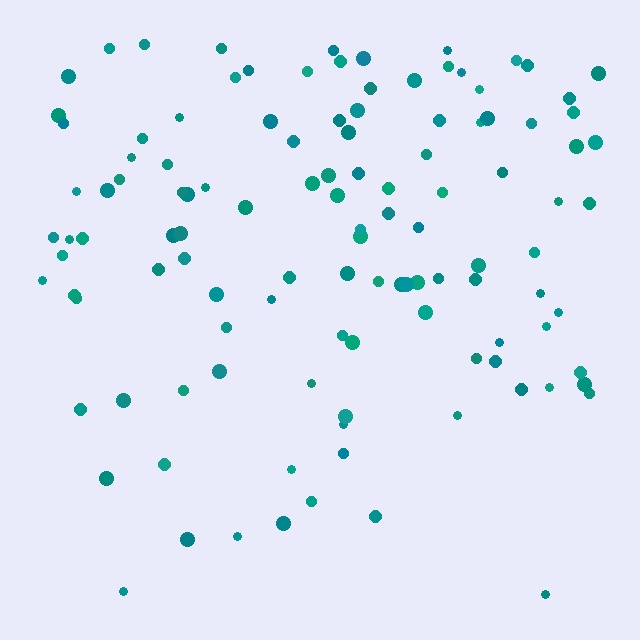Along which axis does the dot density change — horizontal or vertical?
Vertical.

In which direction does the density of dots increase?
From bottom to top, with the top side densest.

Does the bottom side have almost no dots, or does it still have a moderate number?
Still a moderate number, just noticeably fewer than the top.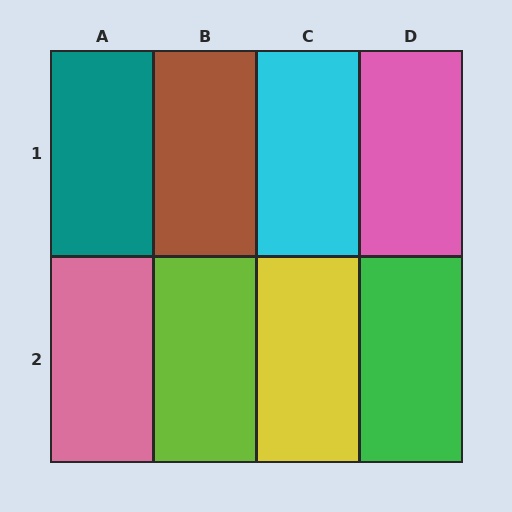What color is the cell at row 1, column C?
Cyan.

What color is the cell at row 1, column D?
Pink.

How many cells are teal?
1 cell is teal.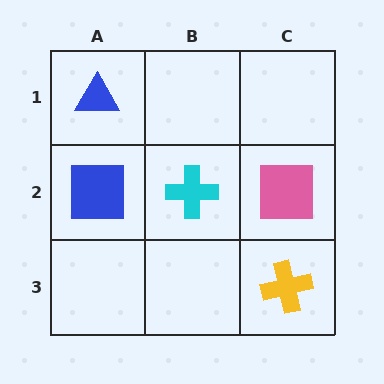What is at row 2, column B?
A cyan cross.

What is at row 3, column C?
A yellow cross.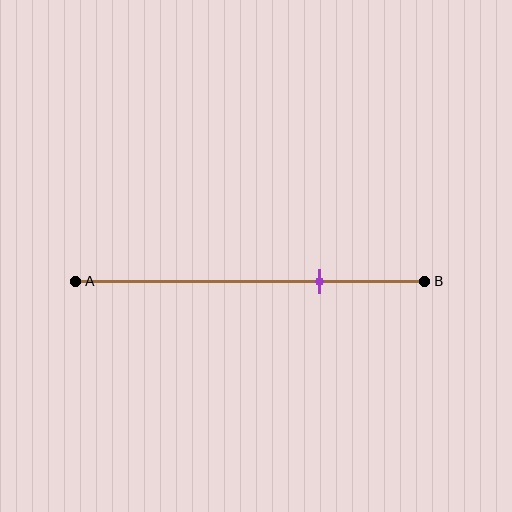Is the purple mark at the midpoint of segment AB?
No, the mark is at about 70% from A, not at the 50% midpoint.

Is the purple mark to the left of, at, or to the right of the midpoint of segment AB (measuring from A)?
The purple mark is to the right of the midpoint of segment AB.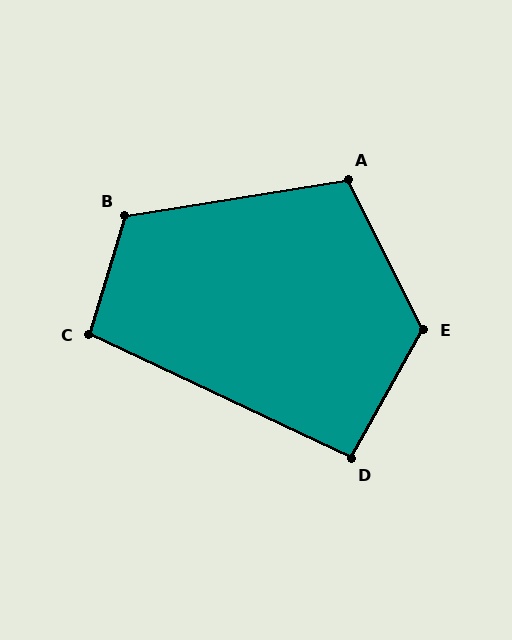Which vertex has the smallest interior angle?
D, at approximately 94 degrees.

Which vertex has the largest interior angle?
E, at approximately 124 degrees.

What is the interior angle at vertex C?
Approximately 98 degrees (obtuse).